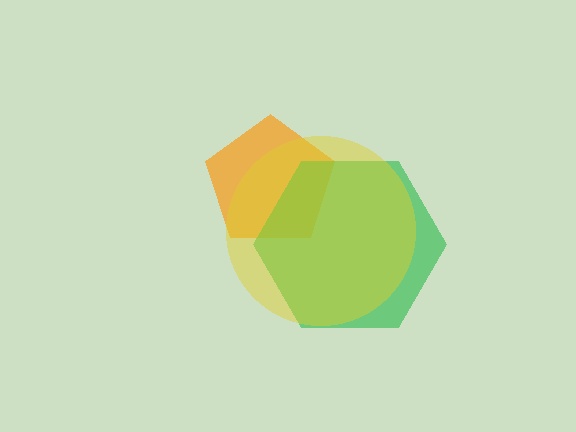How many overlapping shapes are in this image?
There are 3 overlapping shapes in the image.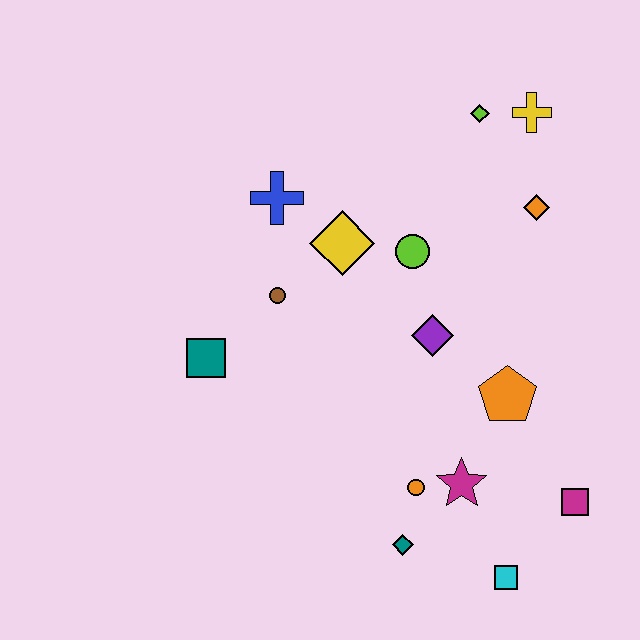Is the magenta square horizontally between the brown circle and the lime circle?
No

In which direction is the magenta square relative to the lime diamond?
The magenta square is below the lime diamond.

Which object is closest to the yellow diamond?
The lime circle is closest to the yellow diamond.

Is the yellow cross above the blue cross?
Yes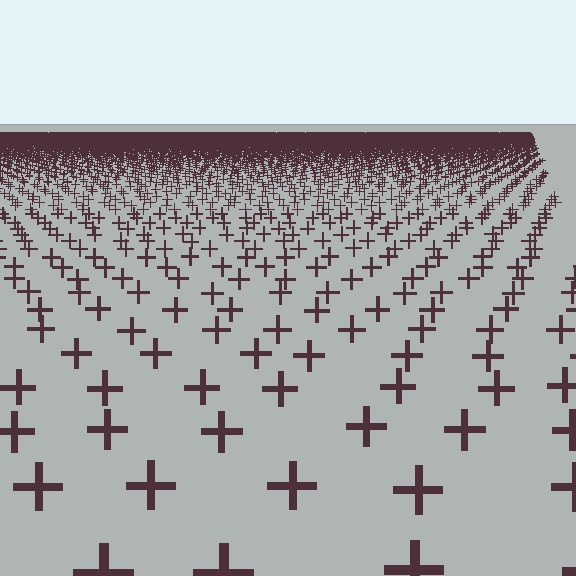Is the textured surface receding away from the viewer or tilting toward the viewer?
The surface is receding away from the viewer. Texture elements get smaller and denser toward the top.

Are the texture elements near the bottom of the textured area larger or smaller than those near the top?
Larger. Near the bottom, elements are closer to the viewer and appear at a bigger on-screen size.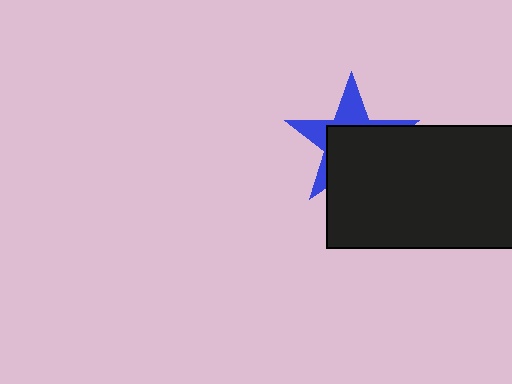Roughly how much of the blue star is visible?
A small part of it is visible (roughly 40%).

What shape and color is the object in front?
The object in front is a black rectangle.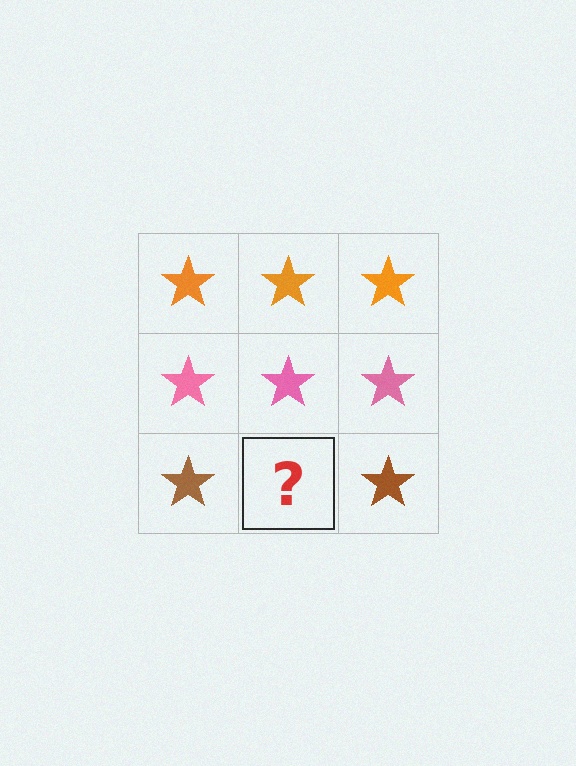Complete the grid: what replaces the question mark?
The question mark should be replaced with a brown star.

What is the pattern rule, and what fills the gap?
The rule is that each row has a consistent color. The gap should be filled with a brown star.